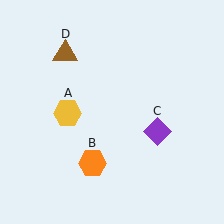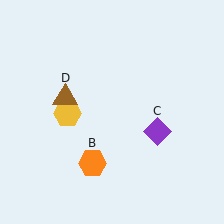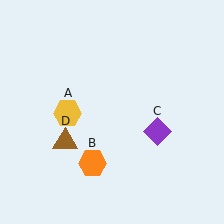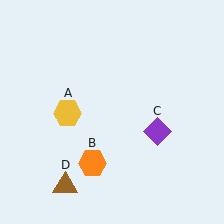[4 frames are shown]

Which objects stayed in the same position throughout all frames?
Yellow hexagon (object A) and orange hexagon (object B) and purple diamond (object C) remained stationary.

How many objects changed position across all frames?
1 object changed position: brown triangle (object D).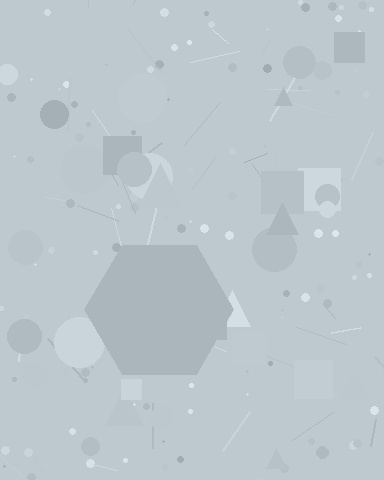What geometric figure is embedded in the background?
A hexagon is embedded in the background.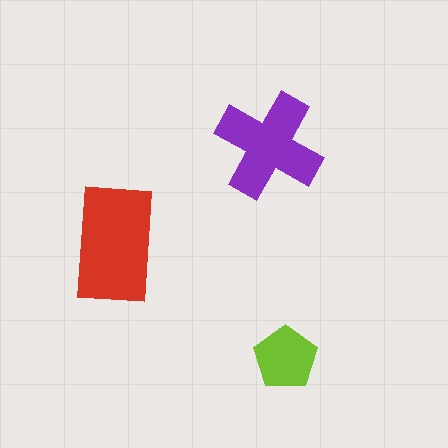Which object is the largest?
The red rectangle.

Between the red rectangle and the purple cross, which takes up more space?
The red rectangle.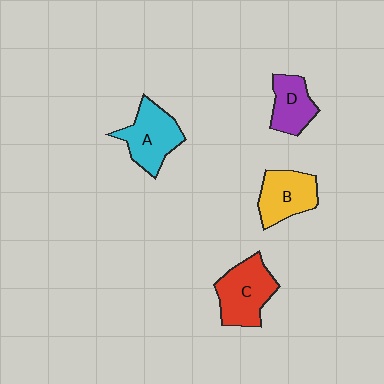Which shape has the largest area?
Shape C (red).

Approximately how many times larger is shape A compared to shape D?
Approximately 1.4 times.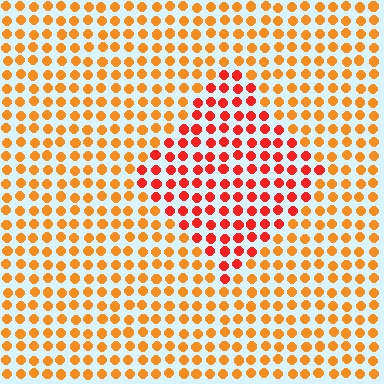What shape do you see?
I see a diamond.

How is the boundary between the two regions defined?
The boundary is defined purely by a slight shift in hue (about 31 degrees). Spacing, size, and orientation are identical on both sides.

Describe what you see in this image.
The image is filled with small orange elements in a uniform arrangement. A diamond-shaped region is visible where the elements are tinted to a slightly different hue, forming a subtle color boundary.